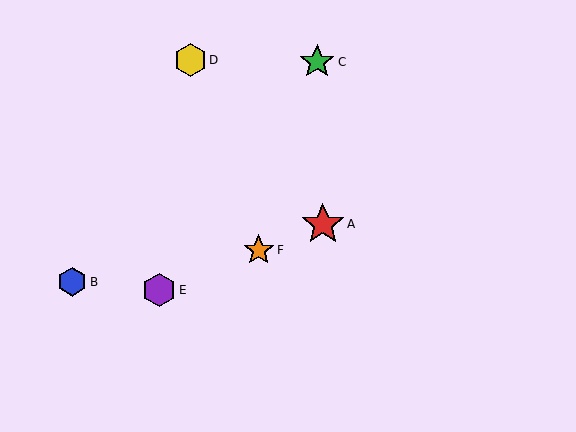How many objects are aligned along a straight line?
3 objects (A, E, F) are aligned along a straight line.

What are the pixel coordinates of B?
Object B is at (72, 282).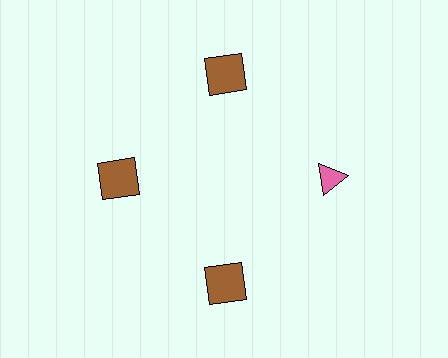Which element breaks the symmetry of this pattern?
The pink triangle at roughly the 3 o'clock position breaks the symmetry. All other shapes are brown squares.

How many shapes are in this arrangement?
There are 4 shapes arranged in a ring pattern.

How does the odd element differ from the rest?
It differs in both color (pink instead of brown) and shape (triangle instead of square).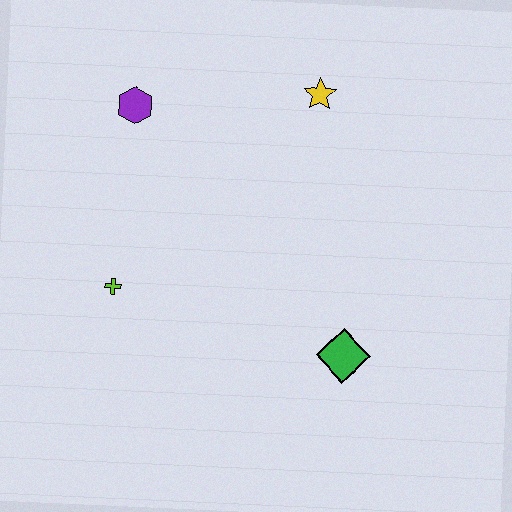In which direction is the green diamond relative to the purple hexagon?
The green diamond is below the purple hexagon.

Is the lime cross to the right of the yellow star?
No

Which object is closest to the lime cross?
The purple hexagon is closest to the lime cross.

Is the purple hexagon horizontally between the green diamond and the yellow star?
No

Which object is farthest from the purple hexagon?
The green diamond is farthest from the purple hexagon.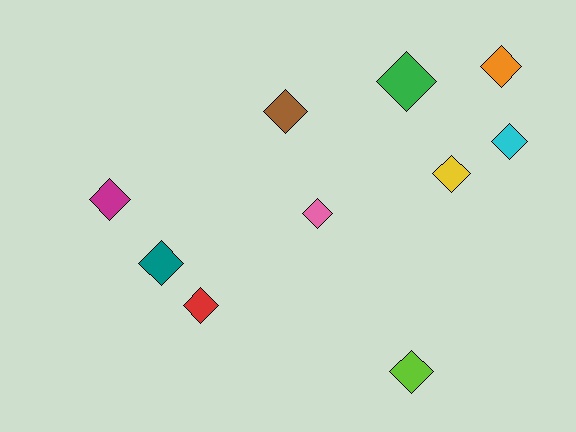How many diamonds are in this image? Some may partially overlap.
There are 10 diamonds.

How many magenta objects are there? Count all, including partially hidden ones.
There is 1 magenta object.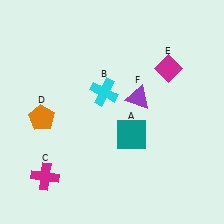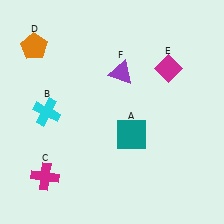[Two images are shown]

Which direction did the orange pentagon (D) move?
The orange pentagon (D) moved up.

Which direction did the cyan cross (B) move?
The cyan cross (B) moved left.